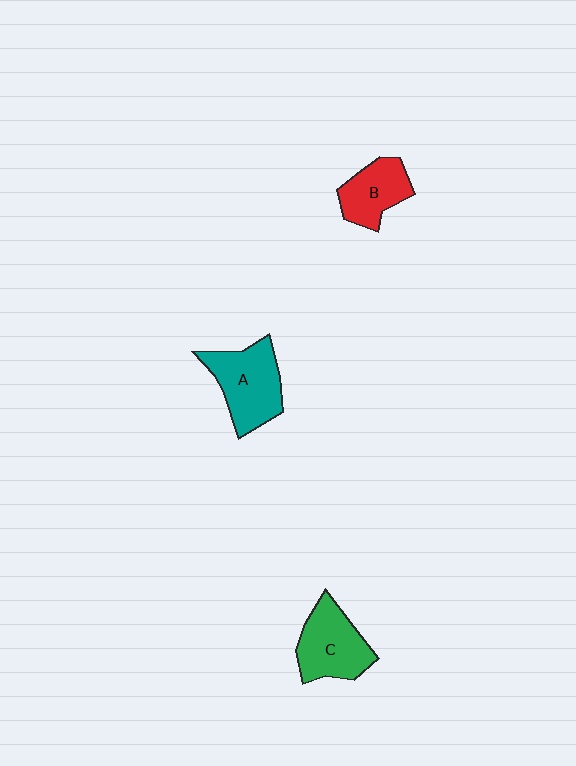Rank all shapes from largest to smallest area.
From largest to smallest: A (teal), C (green), B (red).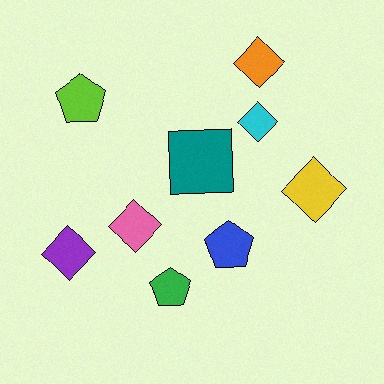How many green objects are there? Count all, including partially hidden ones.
There is 1 green object.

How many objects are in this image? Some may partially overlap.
There are 9 objects.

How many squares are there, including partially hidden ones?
There is 1 square.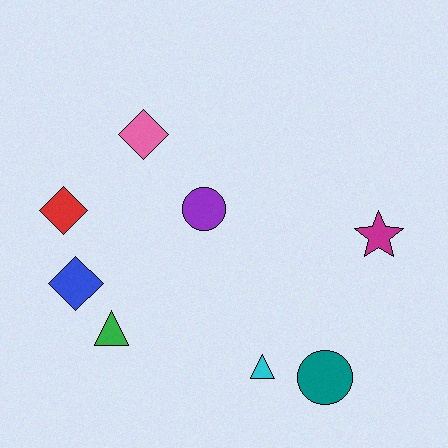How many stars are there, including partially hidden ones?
There is 1 star.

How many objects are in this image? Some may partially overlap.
There are 8 objects.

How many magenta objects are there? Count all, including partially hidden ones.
There is 1 magenta object.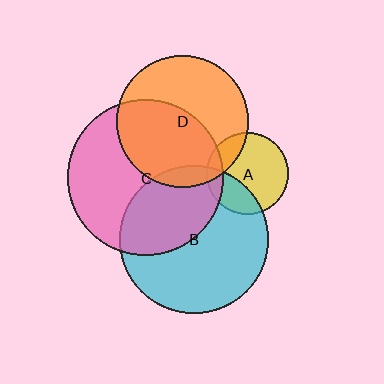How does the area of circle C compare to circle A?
Approximately 3.6 times.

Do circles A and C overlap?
Yes.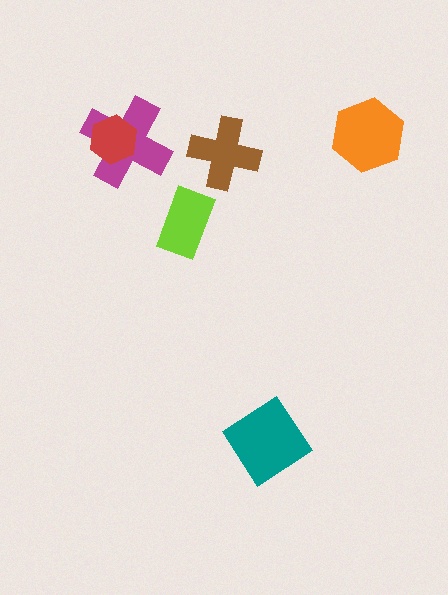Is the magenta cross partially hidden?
Yes, it is partially covered by another shape.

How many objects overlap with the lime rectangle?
0 objects overlap with the lime rectangle.